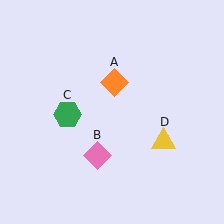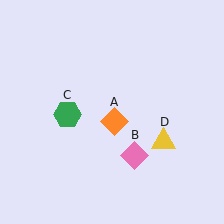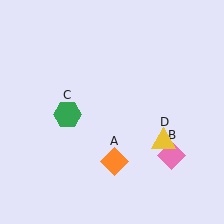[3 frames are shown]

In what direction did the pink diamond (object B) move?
The pink diamond (object B) moved right.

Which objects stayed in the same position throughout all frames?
Green hexagon (object C) and yellow triangle (object D) remained stationary.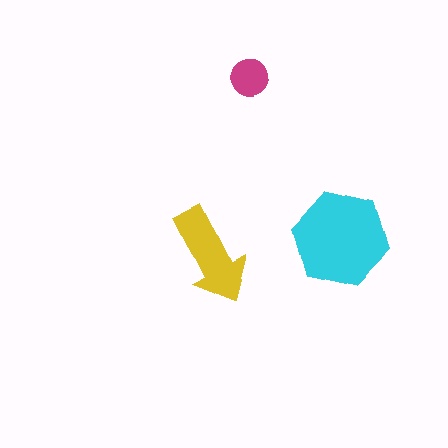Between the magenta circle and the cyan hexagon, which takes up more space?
The cyan hexagon.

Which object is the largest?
The cyan hexagon.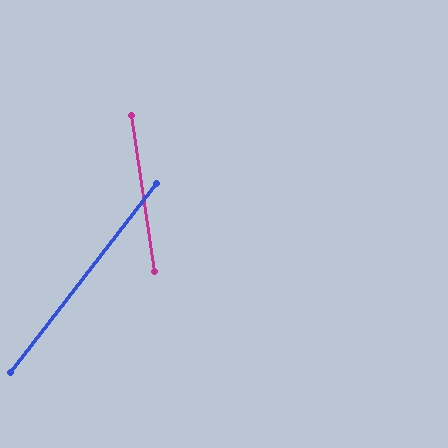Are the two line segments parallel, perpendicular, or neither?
Neither parallel nor perpendicular — they differ by about 46°.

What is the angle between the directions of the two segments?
Approximately 46 degrees.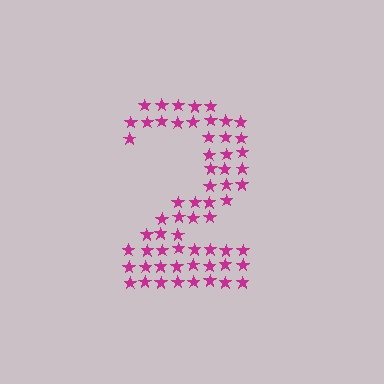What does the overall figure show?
The overall figure shows the digit 2.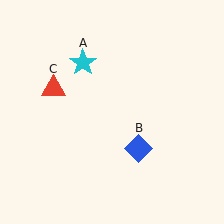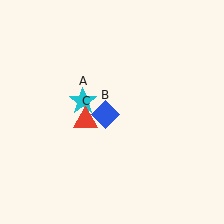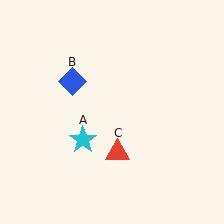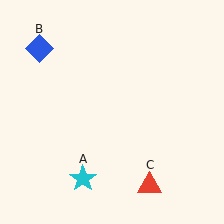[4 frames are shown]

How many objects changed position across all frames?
3 objects changed position: cyan star (object A), blue diamond (object B), red triangle (object C).